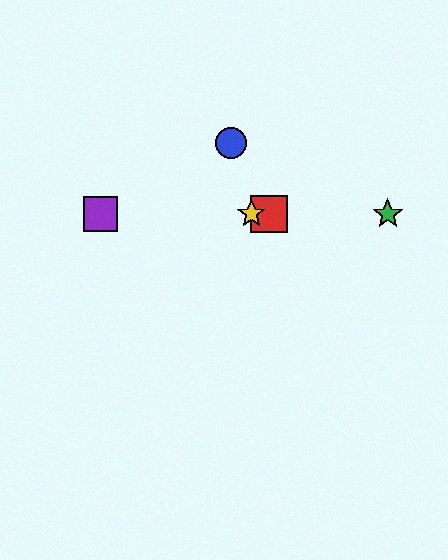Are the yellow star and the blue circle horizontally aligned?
No, the yellow star is at y≈214 and the blue circle is at y≈143.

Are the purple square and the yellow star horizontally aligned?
Yes, both are at y≈214.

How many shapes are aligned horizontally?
4 shapes (the red square, the green star, the yellow star, the purple square) are aligned horizontally.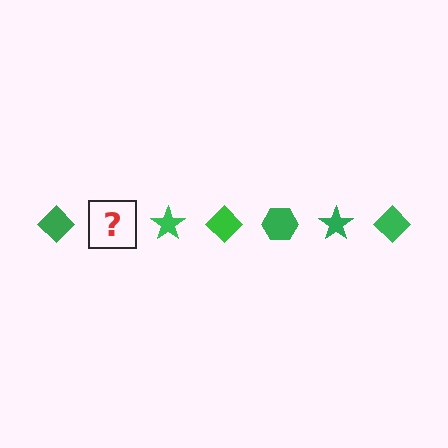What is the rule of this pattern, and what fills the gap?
The rule is that the pattern cycles through diamond, hexagon, star shapes in green. The gap should be filled with a green hexagon.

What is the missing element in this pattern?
The missing element is a green hexagon.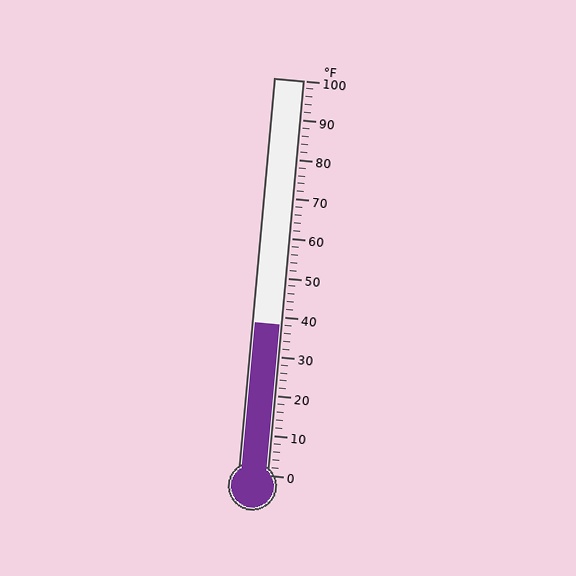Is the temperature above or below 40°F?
The temperature is below 40°F.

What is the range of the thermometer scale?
The thermometer scale ranges from 0°F to 100°F.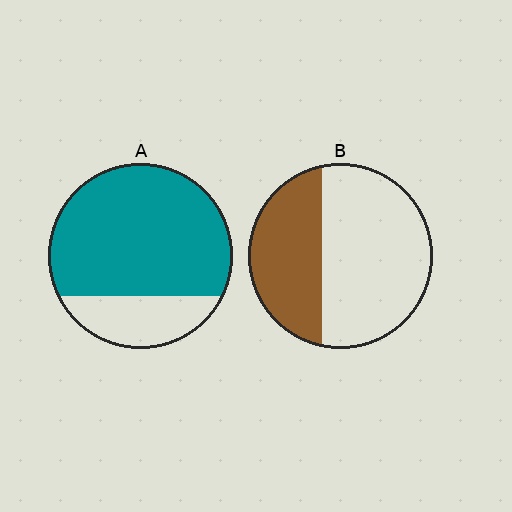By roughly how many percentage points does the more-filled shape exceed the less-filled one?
By roughly 40 percentage points (A over B).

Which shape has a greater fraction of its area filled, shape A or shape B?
Shape A.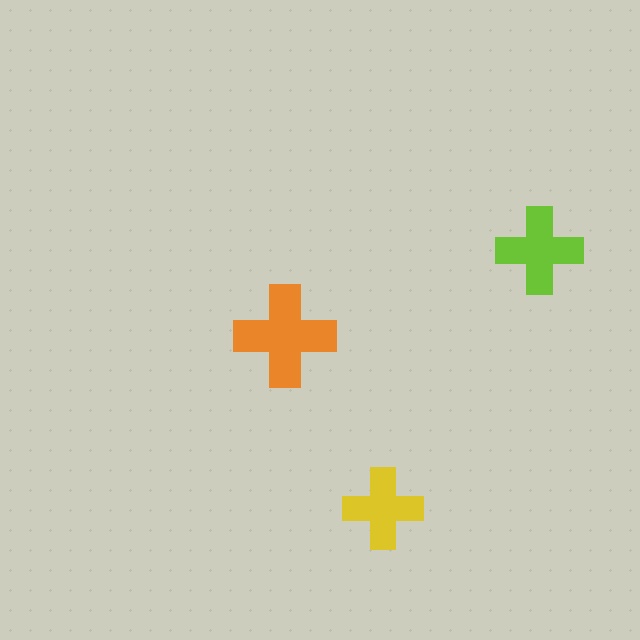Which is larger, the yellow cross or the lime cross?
The lime one.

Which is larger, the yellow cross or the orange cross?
The orange one.